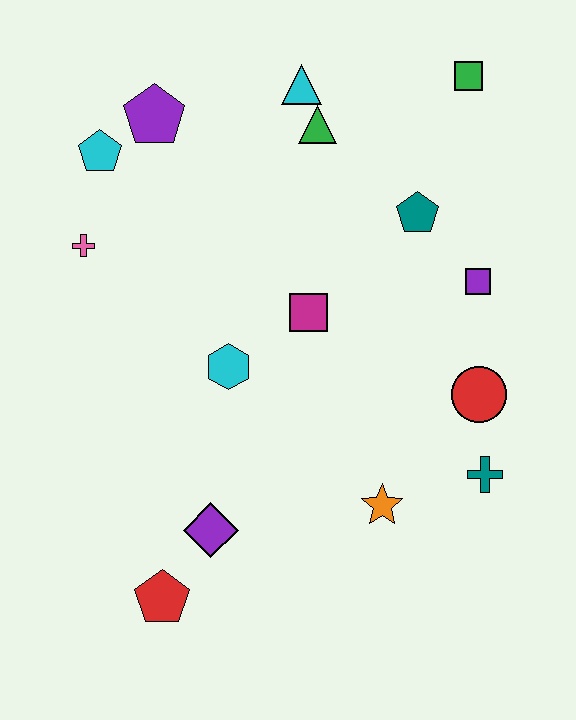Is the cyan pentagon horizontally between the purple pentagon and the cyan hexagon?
No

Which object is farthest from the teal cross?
The cyan pentagon is farthest from the teal cross.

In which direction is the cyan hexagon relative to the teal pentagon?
The cyan hexagon is to the left of the teal pentagon.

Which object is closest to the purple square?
The teal pentagon is closest to the purple square.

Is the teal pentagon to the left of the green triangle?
No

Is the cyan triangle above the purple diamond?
Yes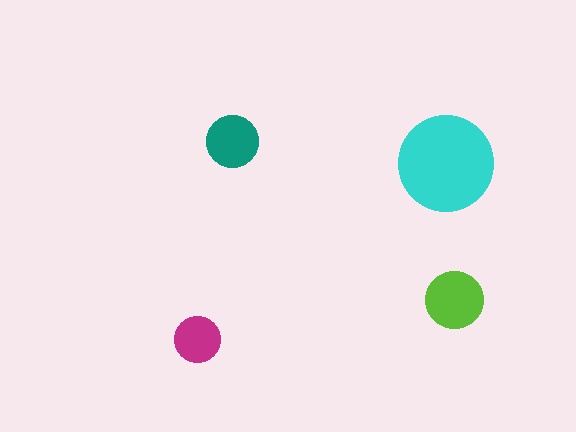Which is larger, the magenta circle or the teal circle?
The teal one.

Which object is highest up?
The teal circle is topmost.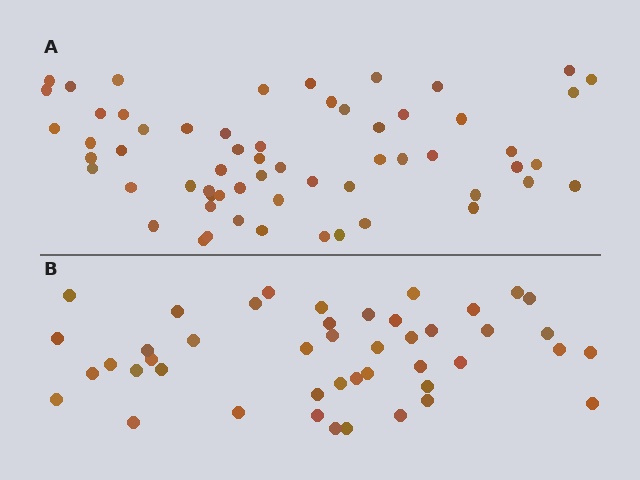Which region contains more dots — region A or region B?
Region A (the top region) has more dots.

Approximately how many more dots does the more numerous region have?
Region A has approximately 15 more dots than region B.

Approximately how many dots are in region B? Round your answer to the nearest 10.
About 40 dots. (The exact count is 45, which rounds to 40.)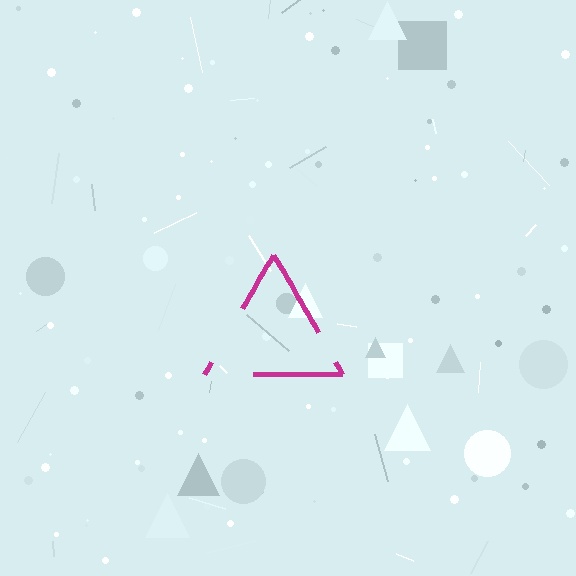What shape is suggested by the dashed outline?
The dashed outline suggests a triangle.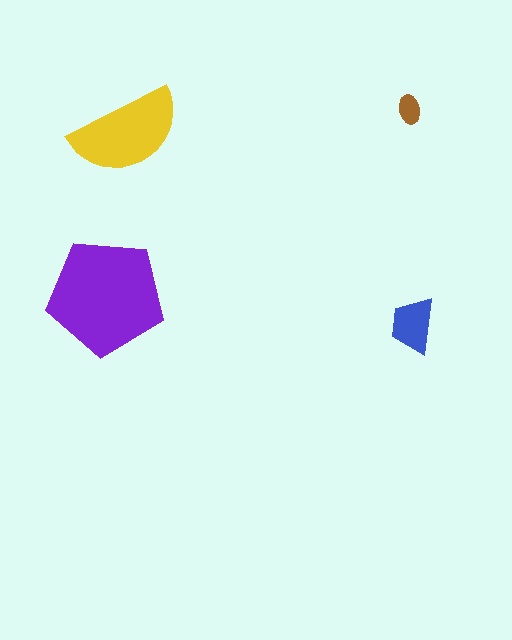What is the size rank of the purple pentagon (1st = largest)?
1st.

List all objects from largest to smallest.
The purple pentagon, the yellow semicircle, the blue trapezoid, the brown ellipse.